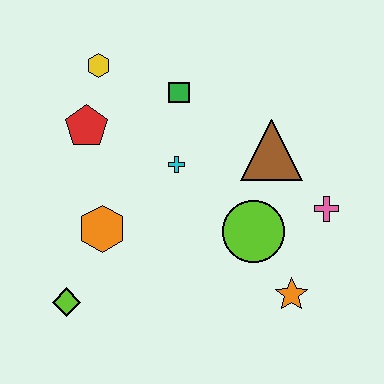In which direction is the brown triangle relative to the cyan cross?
The brown triangle is to the right of the cyan cross.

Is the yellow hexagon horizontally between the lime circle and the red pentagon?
Yes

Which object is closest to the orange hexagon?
The lime diamond is closest to the orange hexagon.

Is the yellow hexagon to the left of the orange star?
Yes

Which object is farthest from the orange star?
The yellow hexagon is farthest from the orange star.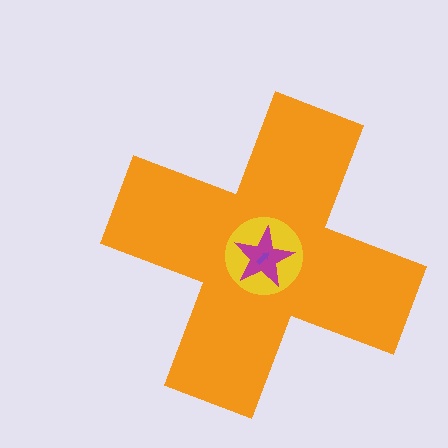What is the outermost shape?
The orange cross.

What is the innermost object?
The purple arrow.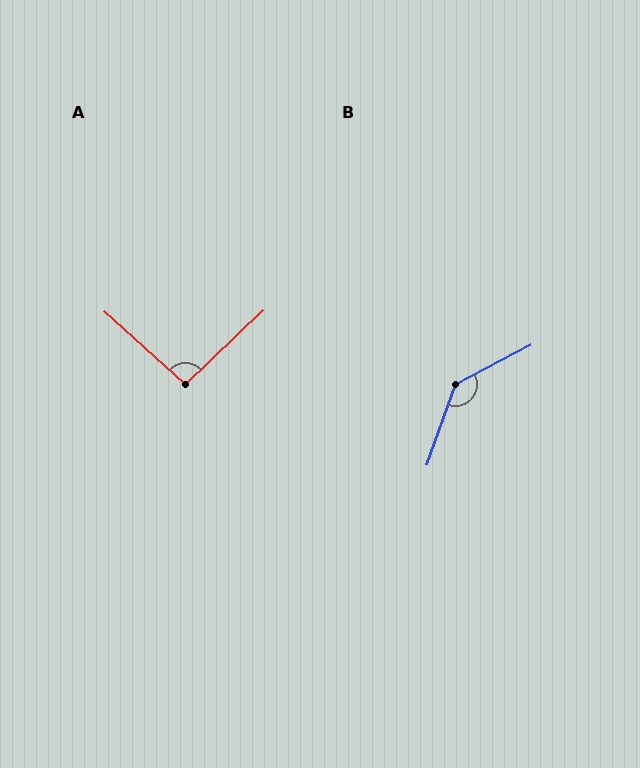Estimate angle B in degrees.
Approximately 137 degrees.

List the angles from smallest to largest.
A (95°), B (137°).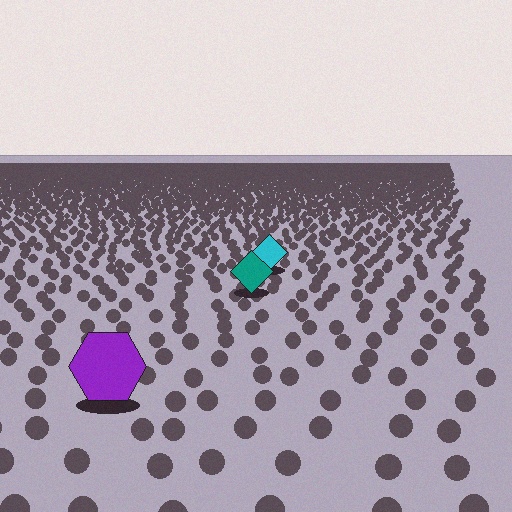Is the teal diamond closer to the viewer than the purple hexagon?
No. The purple hexagon is closer — you can tell from the texture gradient: the ground texture is coarser near it.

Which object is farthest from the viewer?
The cyan diamond is farthest from the viewer. It appears smaller and the ground texture around it is denser.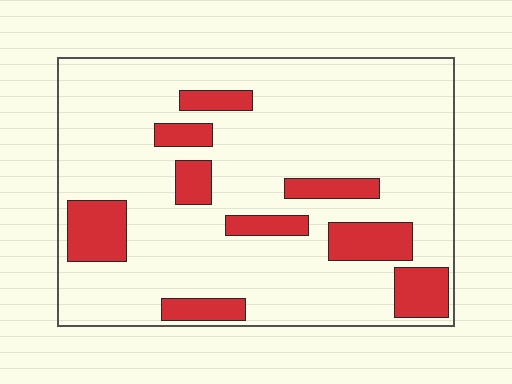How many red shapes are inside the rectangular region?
9.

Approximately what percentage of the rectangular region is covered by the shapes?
Approximately 20%.